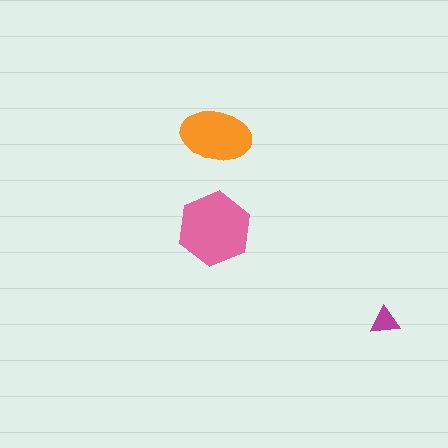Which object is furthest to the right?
The magenta triangle is rightmost.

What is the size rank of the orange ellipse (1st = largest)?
2nd.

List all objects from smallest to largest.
The magenta triangle, the orange ellipse, the pink hexagon.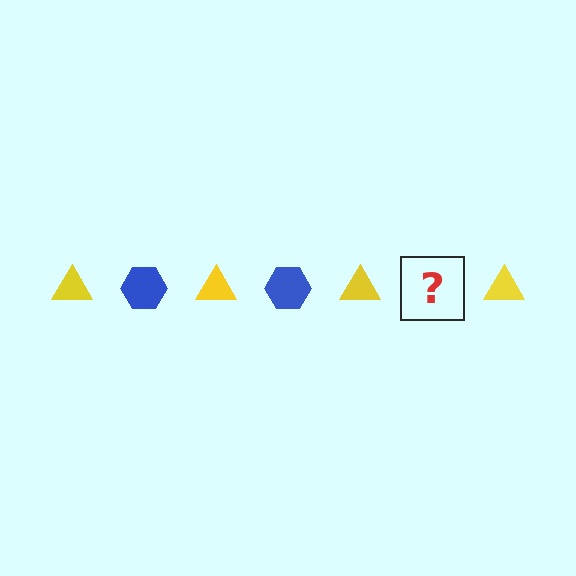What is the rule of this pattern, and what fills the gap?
The rule is that the pattern alternates between yellow triangle and blue hexagon. The gap should be filled with a blue hexagon.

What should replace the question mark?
The question mark should be replaced with a blue hexagon.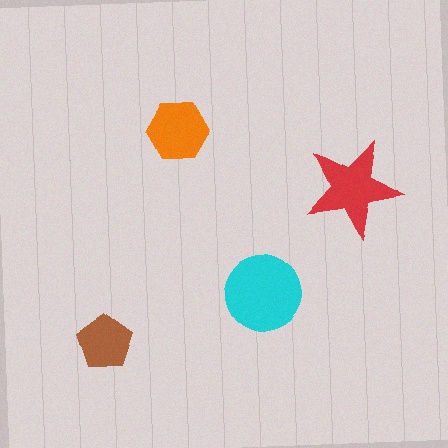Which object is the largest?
The cyan circle.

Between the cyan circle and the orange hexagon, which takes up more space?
The cyan circle.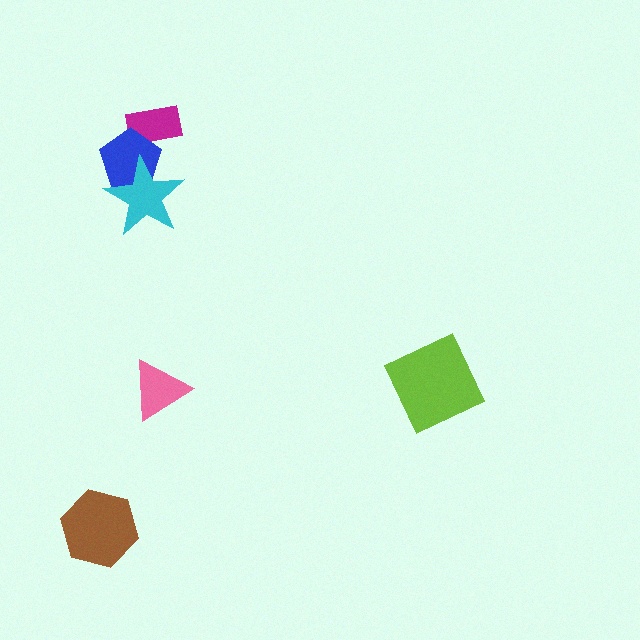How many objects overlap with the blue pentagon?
2 objects overlap with the blue pentagon.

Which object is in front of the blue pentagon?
The cyan star is in front of the blue pentagon.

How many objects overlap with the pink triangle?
0 objects overlap with the pink triangle.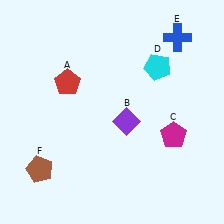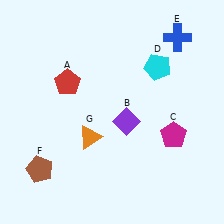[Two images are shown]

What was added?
An orange triangle (G) was added in Image 2.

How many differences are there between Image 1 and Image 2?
There is 1 difference between the two images.